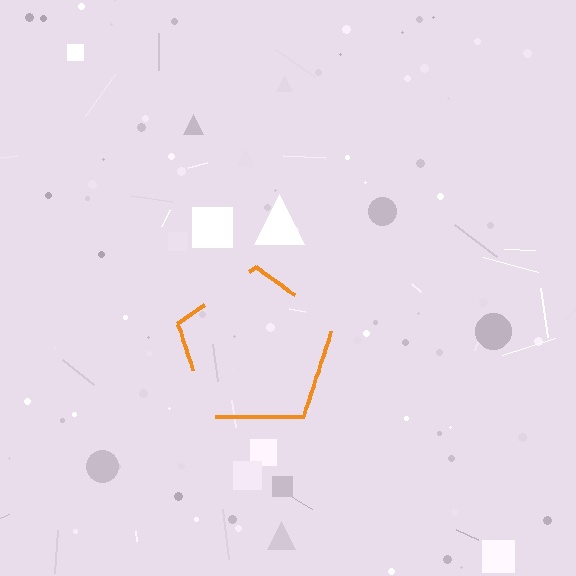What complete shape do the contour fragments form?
The contour fragments form a pentagon.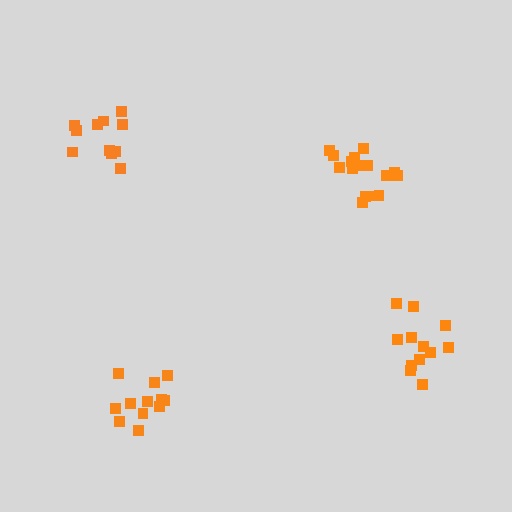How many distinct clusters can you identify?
There are 4 distinct clusters.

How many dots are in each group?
Group 1: 11 dots, Group 2: 12 dots, Group 3: 16 dots, Group 4: 12 dots (51 total).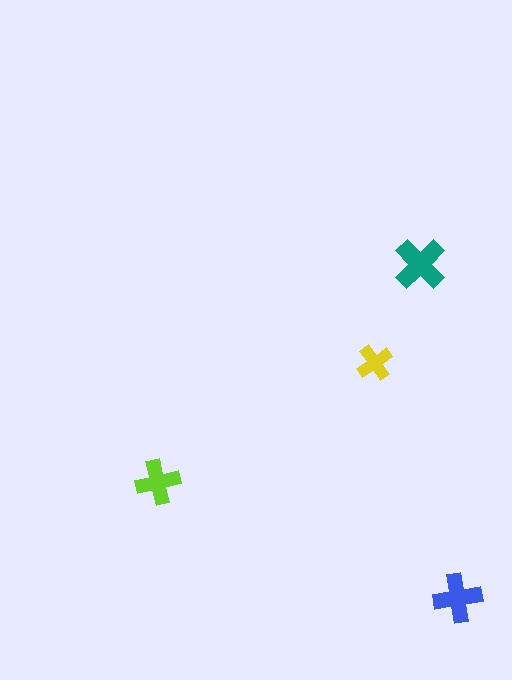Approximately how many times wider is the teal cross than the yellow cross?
About 1.5 times wider.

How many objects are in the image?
There are 4 objects in the image.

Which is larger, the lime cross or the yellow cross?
The lime one.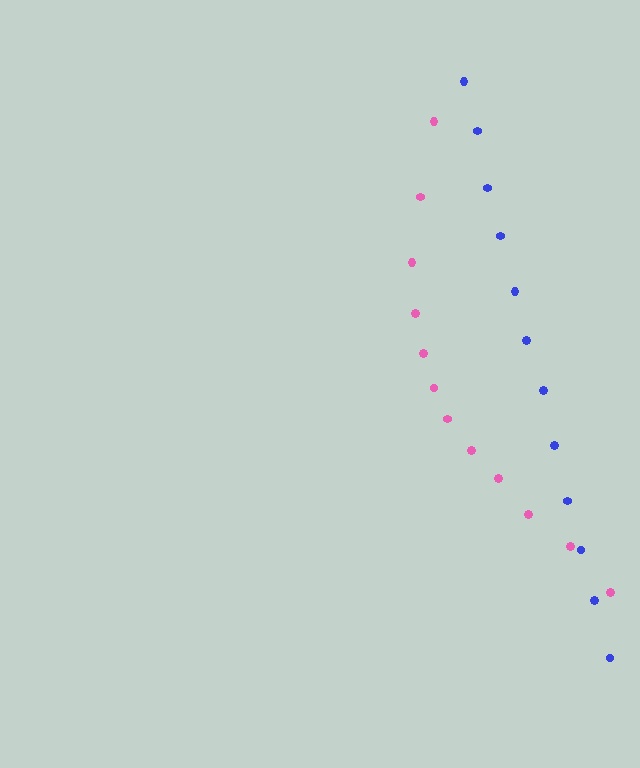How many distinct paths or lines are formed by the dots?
There are 2 distinct paths.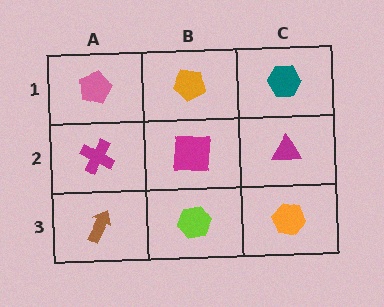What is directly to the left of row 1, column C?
An orange pentagon.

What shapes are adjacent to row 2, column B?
An orange pentagon (row 1, column B), a lime hexagon (row 3, column B), a magenta cross (row 2, column A), a magenta triangle (row 2, column C).